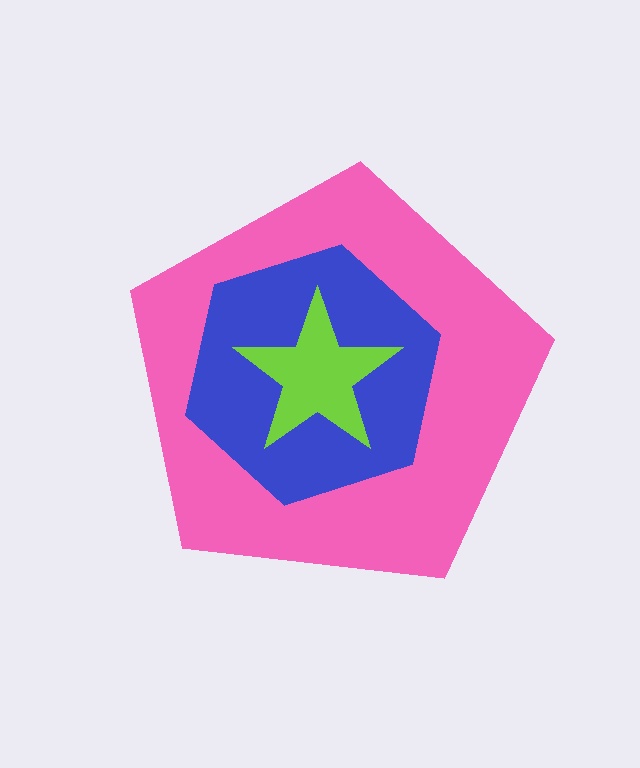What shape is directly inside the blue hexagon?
The lime star.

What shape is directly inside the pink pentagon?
The blue hexagon.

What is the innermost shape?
The lime star.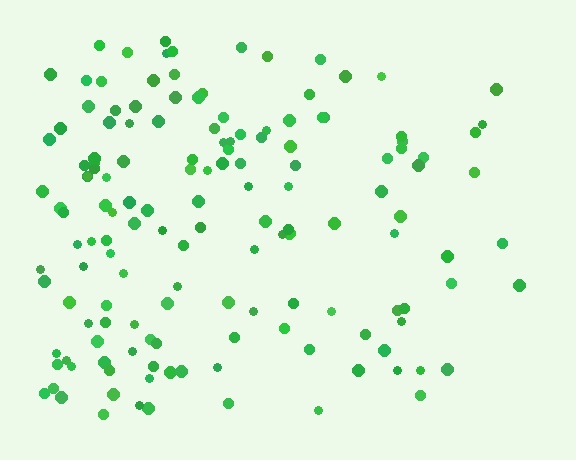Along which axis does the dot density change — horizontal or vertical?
Horizontal.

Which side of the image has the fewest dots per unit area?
The right.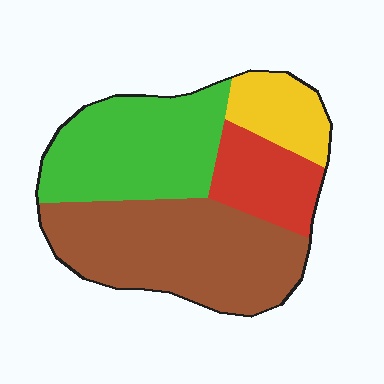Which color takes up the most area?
Brown, at roughly 40%.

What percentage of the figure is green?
Green covers around 30% of the figure.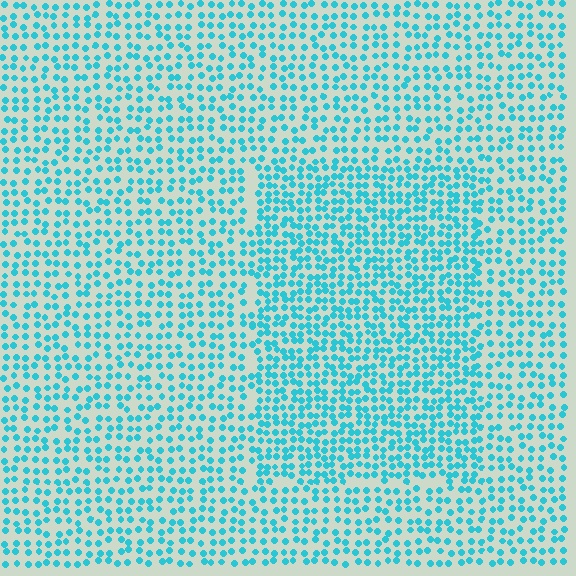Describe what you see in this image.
The image contains small cyan elements arranged at two different densities. A rectangle-shaped region is visible where the elements are more densely packed than the surrounding area.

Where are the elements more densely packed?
The elements are more densely packed inside the rectangle boundary.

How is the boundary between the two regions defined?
The boundary is defined by a change in element density (approximately 1.6x ratio). All elements are the same color, size, and shape.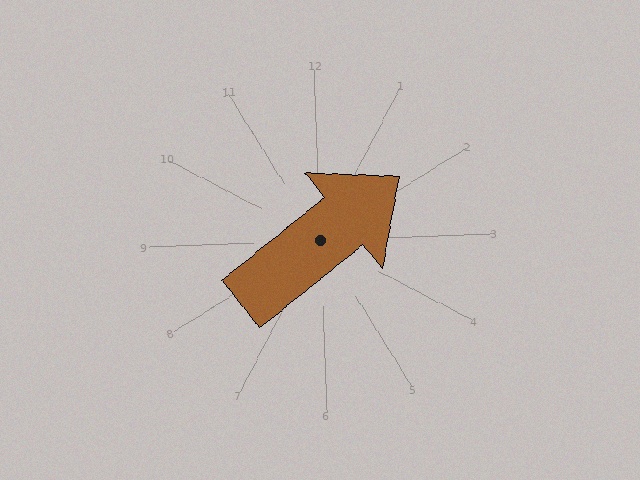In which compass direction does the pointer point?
Northeast.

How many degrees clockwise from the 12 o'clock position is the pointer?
Approximately 53 degrees.